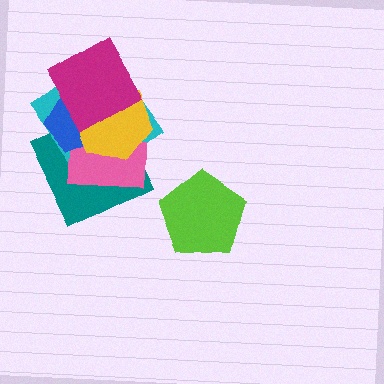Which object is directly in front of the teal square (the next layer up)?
The cyan diamond is directly in front of the teal square.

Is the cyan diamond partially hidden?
Yes, it is partially covered by another shape.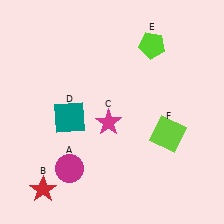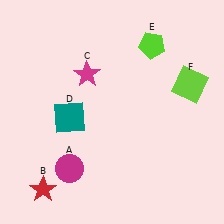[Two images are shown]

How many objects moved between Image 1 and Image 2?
2 objects moved between the two images.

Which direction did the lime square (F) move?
The lime square (F) moved up.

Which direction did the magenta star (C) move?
The magenta star (C) moved up.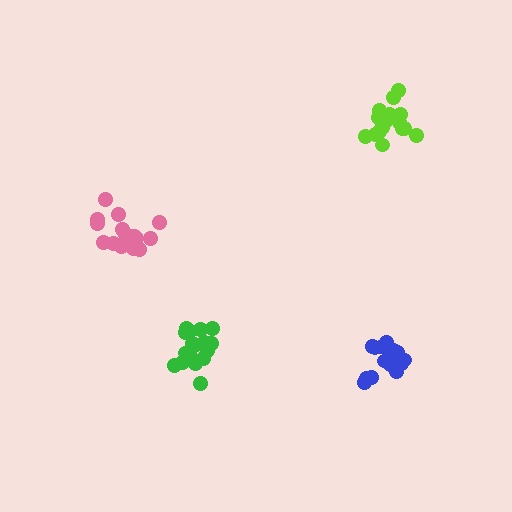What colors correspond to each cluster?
The clusters are colored: pink, blue, green, lime.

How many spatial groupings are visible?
There are 4 spatial groupings.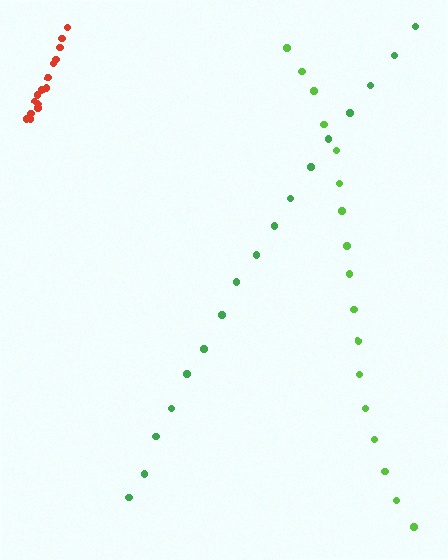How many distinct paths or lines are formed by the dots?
There are 3 distinct paths.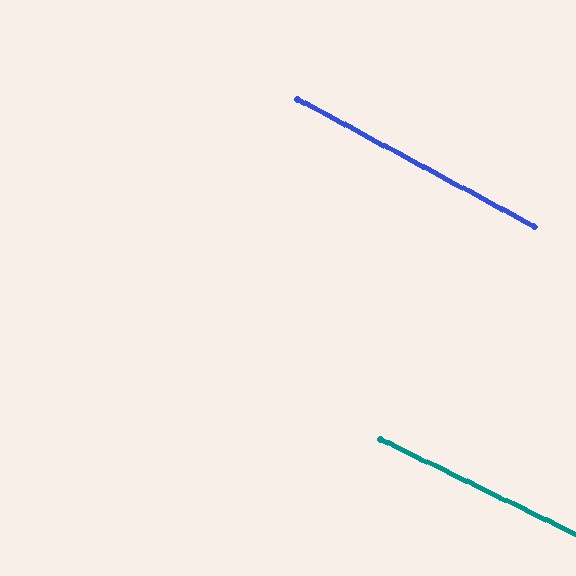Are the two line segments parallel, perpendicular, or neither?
Parallel — their directions differ by only 2.0°.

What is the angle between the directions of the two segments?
Approximately 2 degrees.